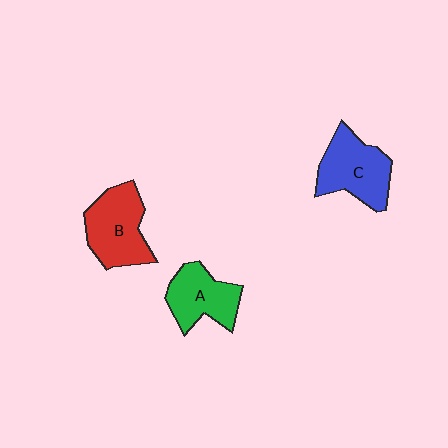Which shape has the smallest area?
Shape A (green).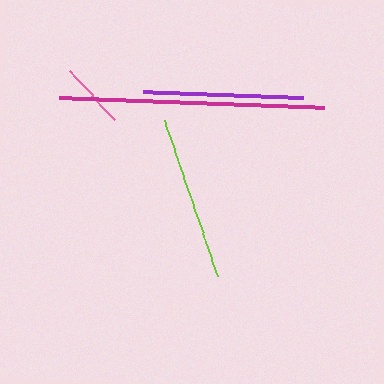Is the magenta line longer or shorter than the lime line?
The magenta line is longer than the lime line.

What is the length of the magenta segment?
The magenta segment is approximately 266 pixels long.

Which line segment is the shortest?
The pink line is the shortest at approximately 66 pixels.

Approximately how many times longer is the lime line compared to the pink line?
The lime line is approximately 2.5 times the length of the pink line.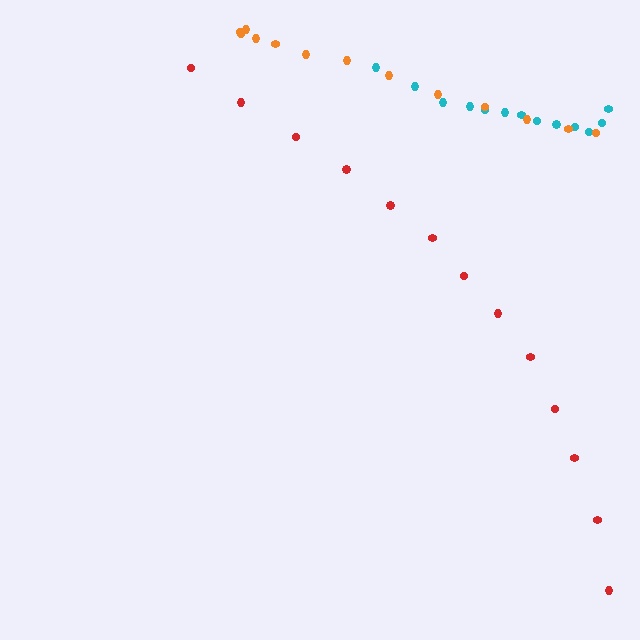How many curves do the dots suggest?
There are 3 distinct paths.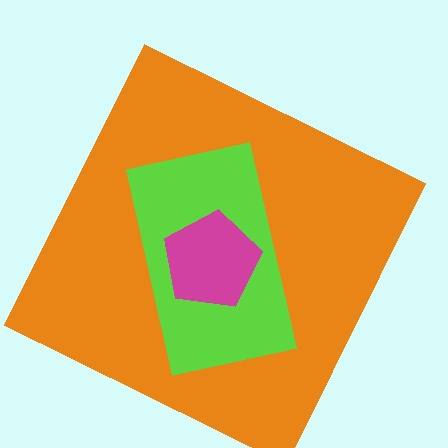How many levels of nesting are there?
3.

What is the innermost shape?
The magenta pentagon.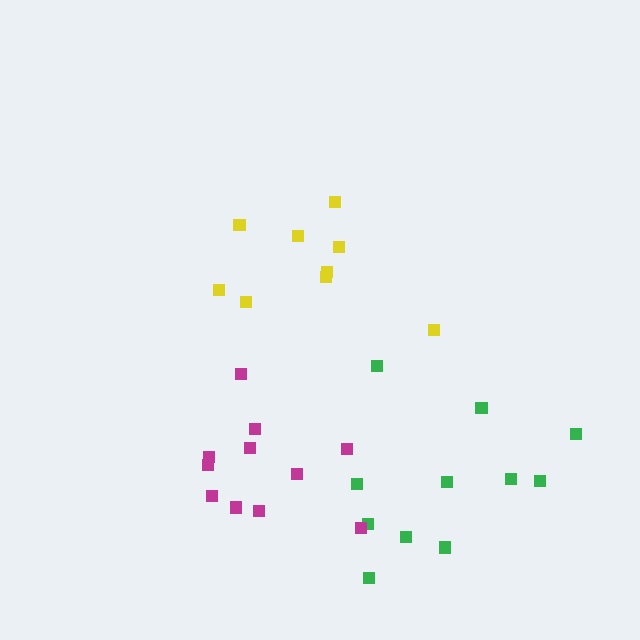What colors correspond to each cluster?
The clusters are colored: green, yellow, magenta.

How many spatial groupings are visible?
There are 3 spatial groupings.